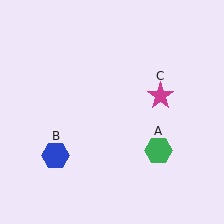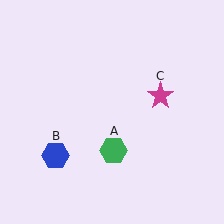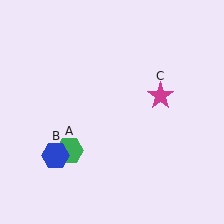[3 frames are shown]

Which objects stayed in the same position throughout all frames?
Blue hexagon (object B) and magenta star (object C) remained stationary.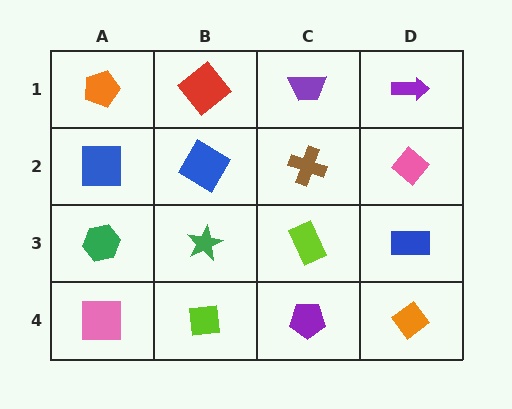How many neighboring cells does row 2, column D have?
3.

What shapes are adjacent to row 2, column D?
A purple arrow (row 1, column D), a blue rectangle (row 3, column D), a brown cross (row 2, column C).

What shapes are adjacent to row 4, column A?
A green hexagon (row 3, column A), a lime square (row 4, column B).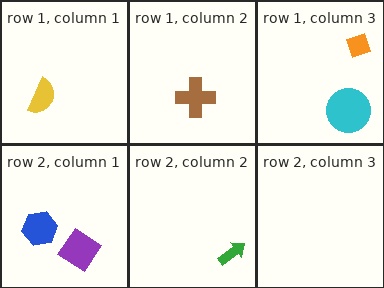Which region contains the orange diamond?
The row 1, column 3 region.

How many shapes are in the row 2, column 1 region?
2.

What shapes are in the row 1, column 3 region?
The cyan circle, the orange diamond.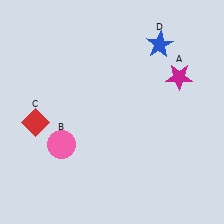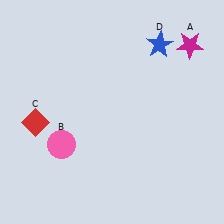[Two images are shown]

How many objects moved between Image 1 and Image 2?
1 object moved between the two images.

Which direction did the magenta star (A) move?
The magenta star (A) moved up.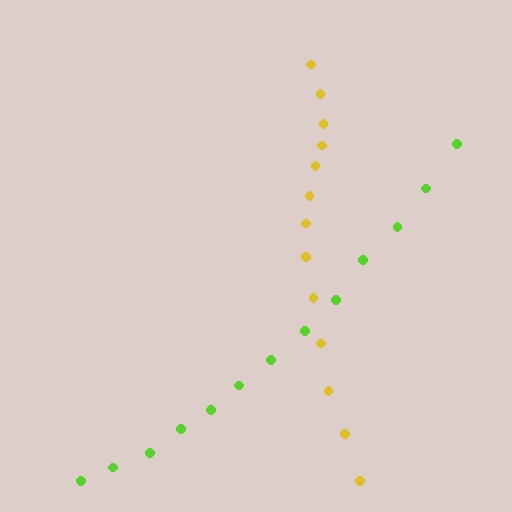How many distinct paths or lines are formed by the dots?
There are 2 distinct paths.